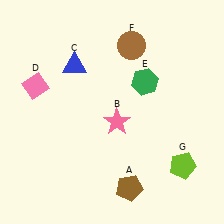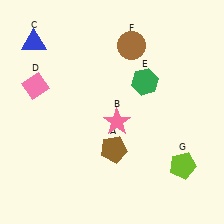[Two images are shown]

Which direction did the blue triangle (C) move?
The blue triangle (C) moved left.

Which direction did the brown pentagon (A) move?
The brown pentagon (A) moved up.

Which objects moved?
The objects that moved are: the brown pentagon (A), the blue triangle (C).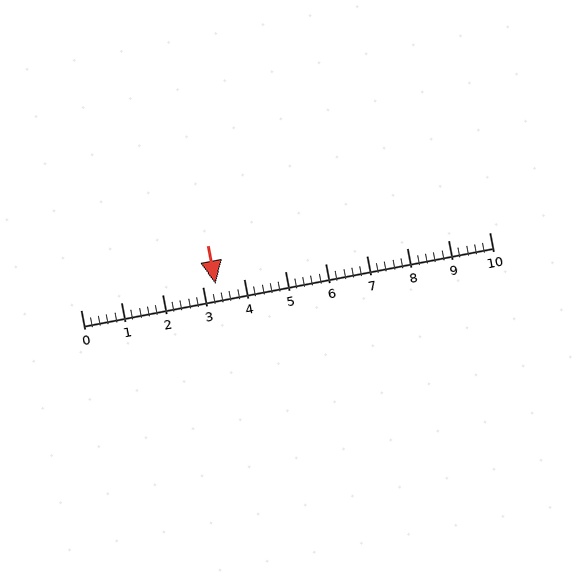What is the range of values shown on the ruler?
The ruler shows values from 0 to 10.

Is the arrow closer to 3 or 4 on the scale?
The arrow is closer to 3.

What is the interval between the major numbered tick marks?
The major tick marks are spaced 1 units apart.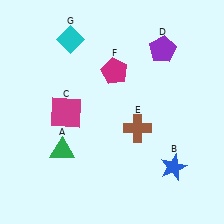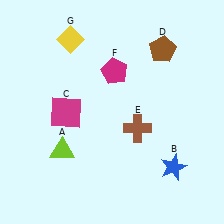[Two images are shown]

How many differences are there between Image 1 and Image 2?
There are 3 differences between the two images.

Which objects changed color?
A changed from green to lime. D changed from purple to brown. G changed from cyan to yellow.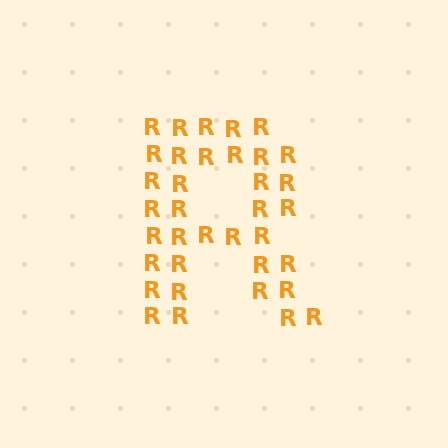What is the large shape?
The large shape is the letter R.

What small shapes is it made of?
It is made of small letter R's.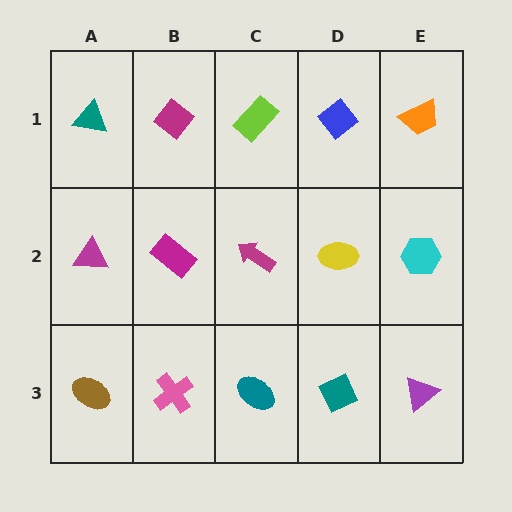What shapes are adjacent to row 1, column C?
A magenta arrow (row 2, column C), a magenta diamond (row 1, column B), a blue diamond (row 1, column D).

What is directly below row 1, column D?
A yellow ellipse.